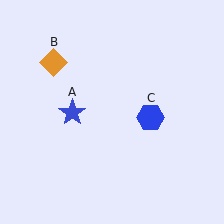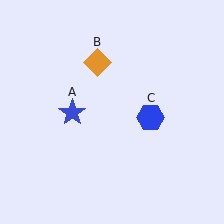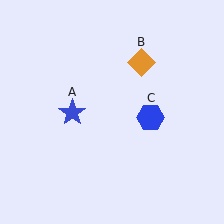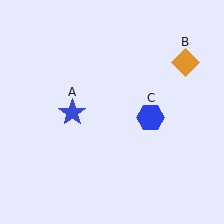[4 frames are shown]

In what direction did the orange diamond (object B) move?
The orange diamond (object B) moved right.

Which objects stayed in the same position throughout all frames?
Blue star (object A) and blue hexagon (object C) remained stationary.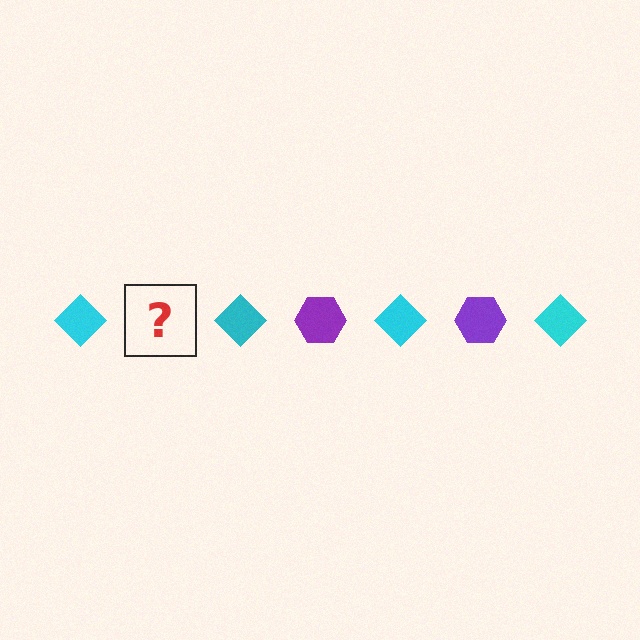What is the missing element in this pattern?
The missing element is a purple hexagon.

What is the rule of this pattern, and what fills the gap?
The rule is that the pattern alternates between cyan diamond and purple hexagon. The gap should be filled with a purple hexagon.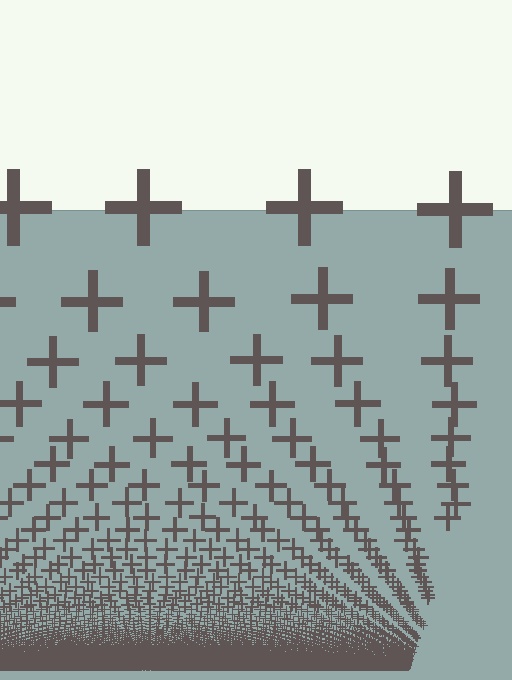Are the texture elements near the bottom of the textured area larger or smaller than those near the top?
Smaller. The gradient is inverted — elements near the bottom are smaller and denser.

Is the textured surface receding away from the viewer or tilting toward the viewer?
The surface appears to tilt toward the viewer. Texture elements get larger and sparser toward the top.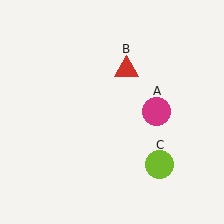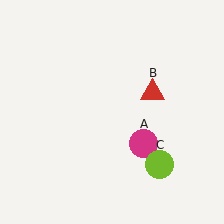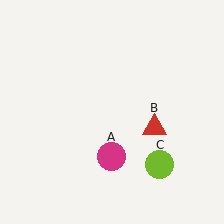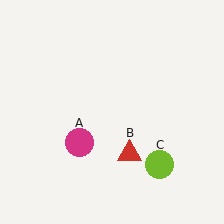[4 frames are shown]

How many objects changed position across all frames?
2 objects changed position: magenta circle (object A), red triangle (object B).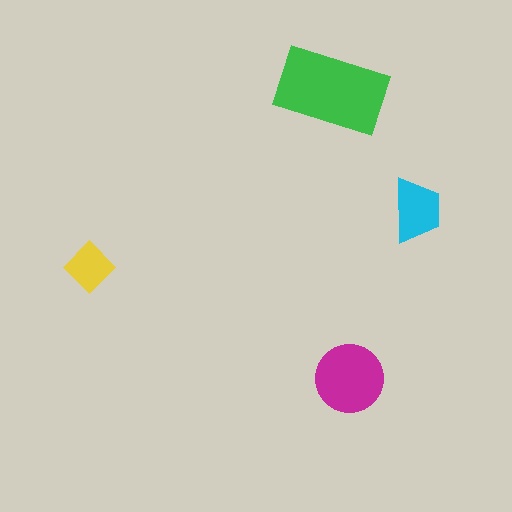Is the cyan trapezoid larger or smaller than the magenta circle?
Smaller.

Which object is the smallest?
The yellow diamond.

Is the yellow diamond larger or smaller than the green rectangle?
Smaller.